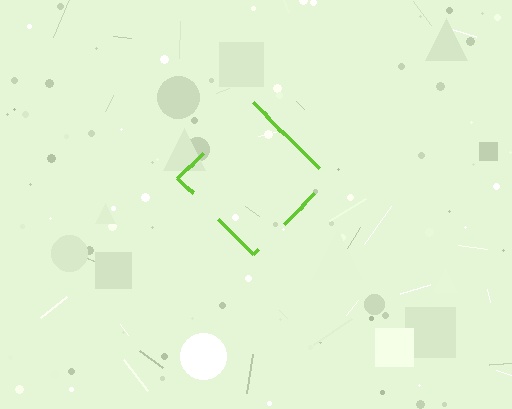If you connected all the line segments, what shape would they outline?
They would outline a diamond.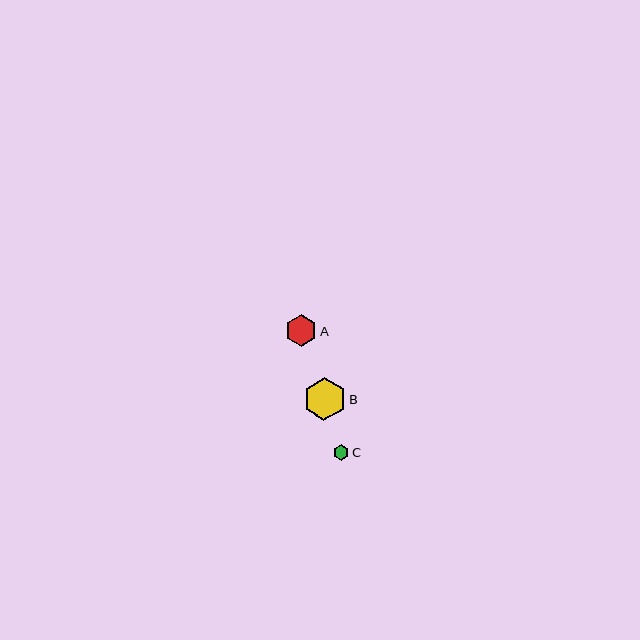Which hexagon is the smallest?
Hexagon C is the smallest with a size of approximately 16 pixels.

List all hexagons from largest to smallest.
From largest to smallest: B, A, C.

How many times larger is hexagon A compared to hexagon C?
Hexagon A is approximately 2.0 times the size of hexagon C.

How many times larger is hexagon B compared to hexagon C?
Hexagon B is approximately 2.7 times the size of hexagon C.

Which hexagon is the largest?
Hexagon B is the largest with a size of approximately 42 pixels.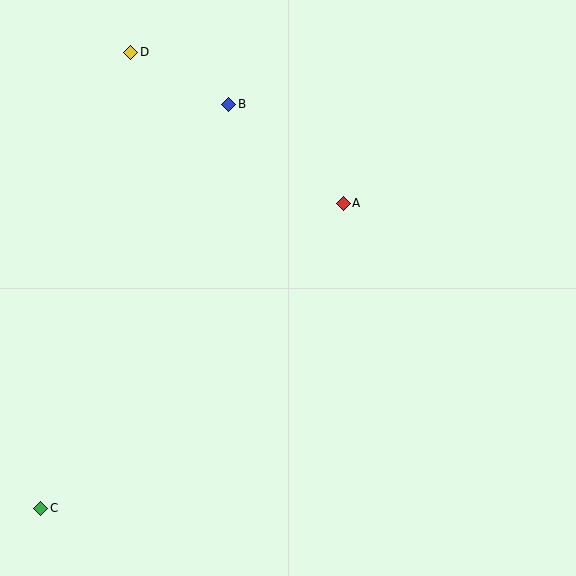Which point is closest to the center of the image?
Point A at (343, 203) is closest to the center.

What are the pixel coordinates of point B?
Point B is at (229, 104).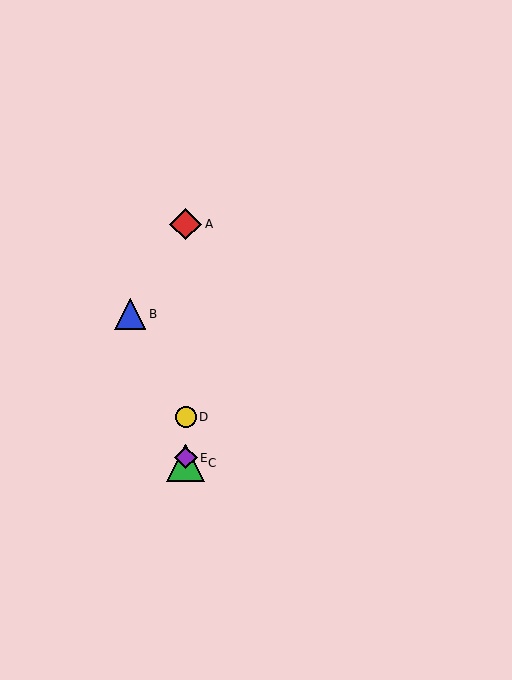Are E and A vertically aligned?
Yes, both are at x≈186.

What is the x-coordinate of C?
Object C is at x≈186.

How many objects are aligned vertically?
4 objects (A, C, D, E) are aligned vertically.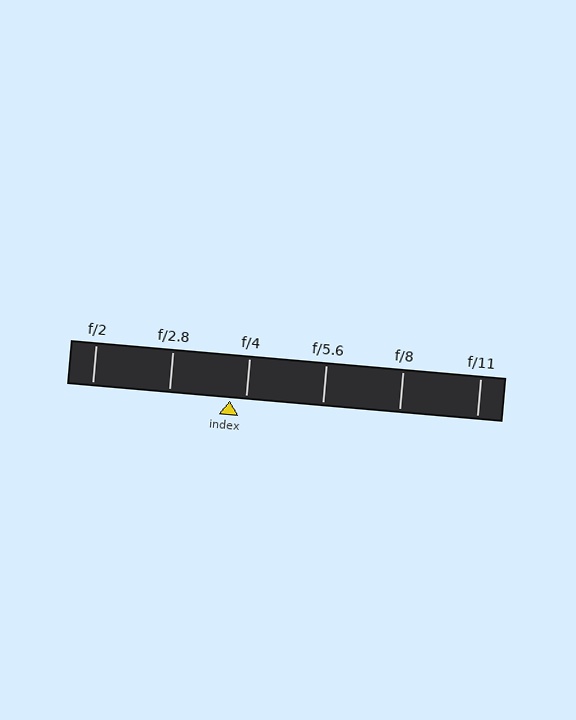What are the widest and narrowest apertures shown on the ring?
The widest aperture shown is f/2 and the narrowest is f/11.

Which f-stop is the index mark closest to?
The index mark is closest to f/4.